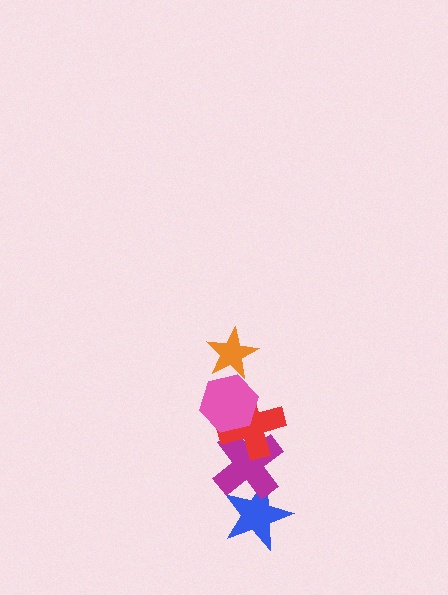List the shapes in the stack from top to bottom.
From top to bottom: the orange star, the pink hexagon, the red cross, the magenta cross, the blue star.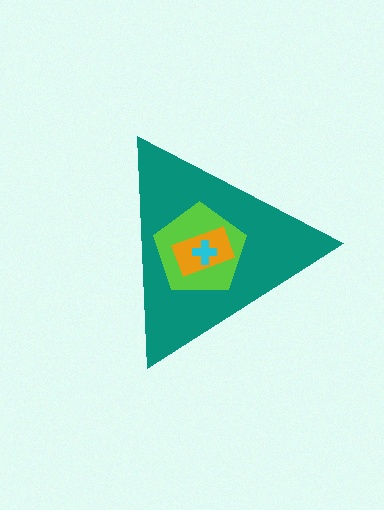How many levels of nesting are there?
4.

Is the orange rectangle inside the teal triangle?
Yes.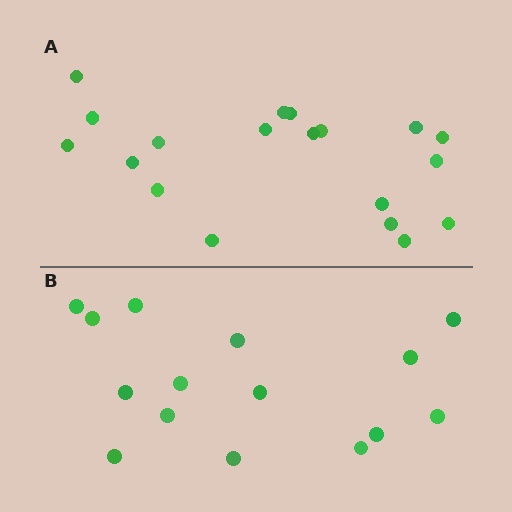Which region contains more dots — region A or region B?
Region A (the top region) has more dots.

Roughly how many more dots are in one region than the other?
Region A has about 4 more dots than region B.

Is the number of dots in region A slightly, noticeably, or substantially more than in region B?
Region A has noticeably more, but not dramatically so. The ratio is roughly 1.3 to 1.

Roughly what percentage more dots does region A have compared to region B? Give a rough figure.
About 25% more.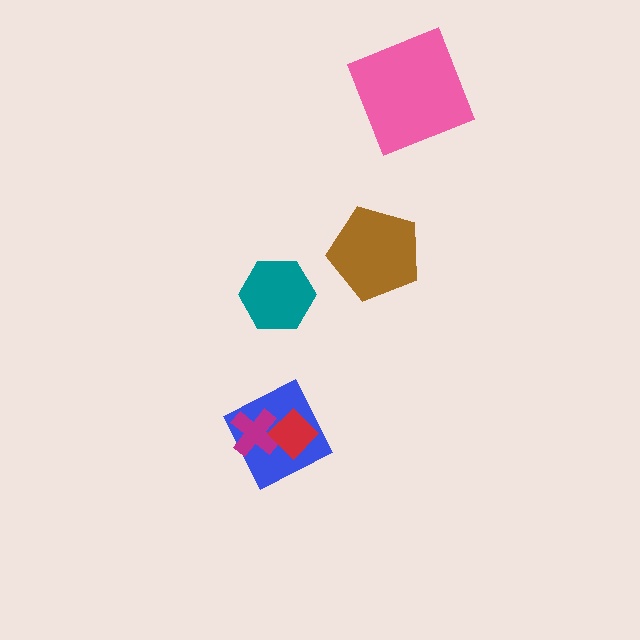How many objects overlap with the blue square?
2 objects overlap with the blue square.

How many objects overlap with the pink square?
0 objects overlap with the pink square.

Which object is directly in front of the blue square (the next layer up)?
The magenta cross is directly in front of the blue square.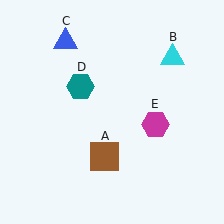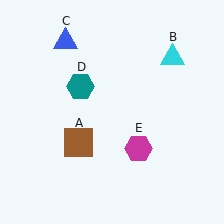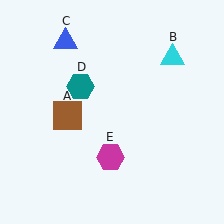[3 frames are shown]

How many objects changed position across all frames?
2 objects changed position: brown square (object A), magenta hexagon (object E).